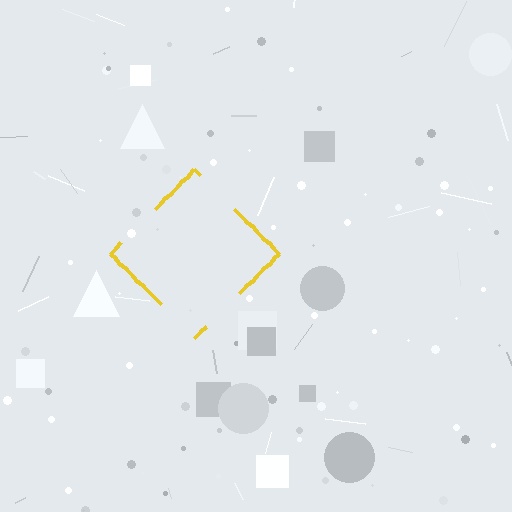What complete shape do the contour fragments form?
The contour fragments form a diamond.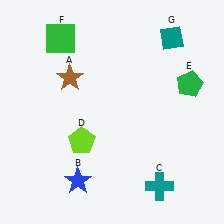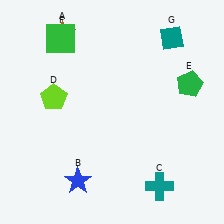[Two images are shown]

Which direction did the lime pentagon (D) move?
The lime pentagon (D) moved up.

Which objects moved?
The objects that moved are: the brown star (A), the lime pentagon (D).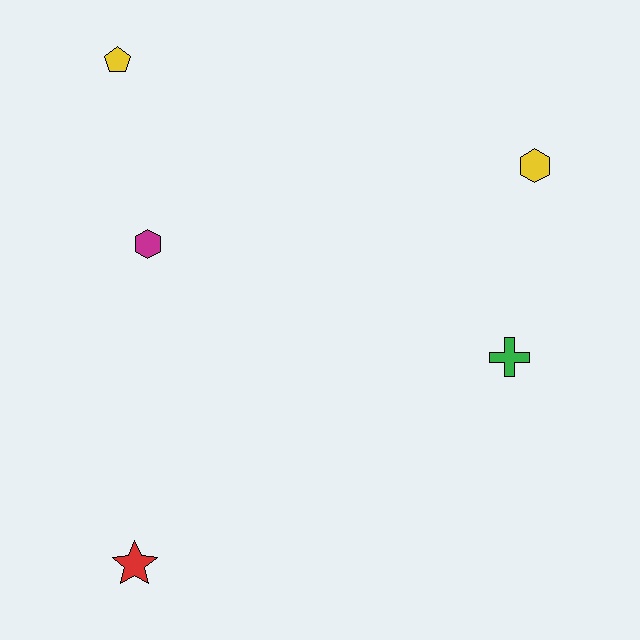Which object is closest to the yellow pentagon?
The magenta hexagon is closest to the yellow pentagon.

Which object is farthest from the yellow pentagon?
The red star is farthest from the yellow pentagon.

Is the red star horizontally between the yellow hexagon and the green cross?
No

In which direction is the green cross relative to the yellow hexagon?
The green cross is below the yellow hexagon.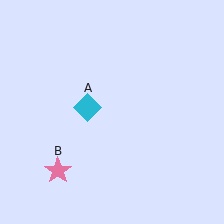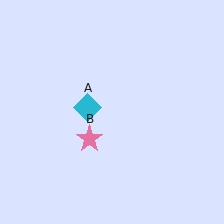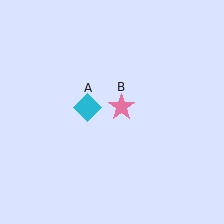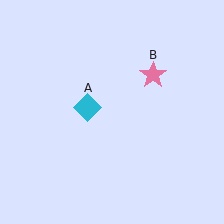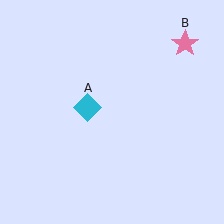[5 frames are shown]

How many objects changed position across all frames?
1 object changed position: pink star (object B).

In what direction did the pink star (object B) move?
The pink star (object B) moved up and to the right.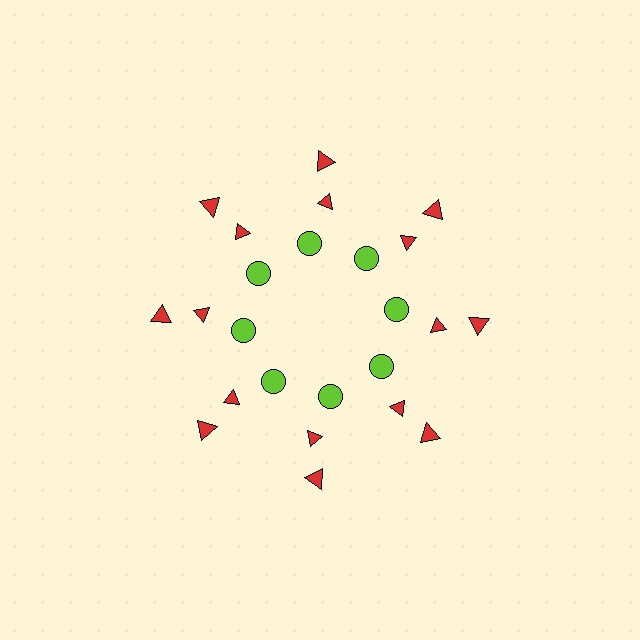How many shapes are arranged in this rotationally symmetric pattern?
There are 24 shapes, arranged in 8 groups of 3.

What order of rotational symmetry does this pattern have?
This pattern has 8-fold rotational symmetry.